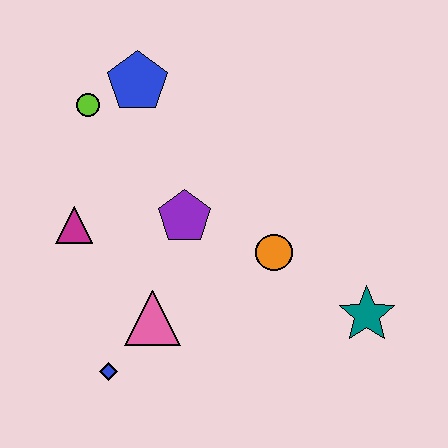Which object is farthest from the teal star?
The lime circle is farthest from the teal star.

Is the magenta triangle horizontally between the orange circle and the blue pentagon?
No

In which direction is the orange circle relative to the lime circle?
The orange circle is to the right of the lime circle.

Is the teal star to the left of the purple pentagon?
No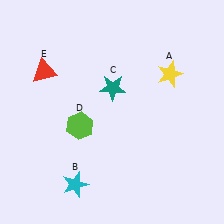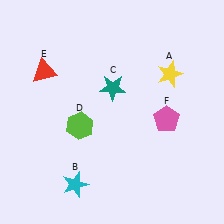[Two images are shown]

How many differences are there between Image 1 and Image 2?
There is 1 difference between the two images.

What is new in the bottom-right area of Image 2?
A pink pentagon (F) was added in the bottom-right area of Image 2.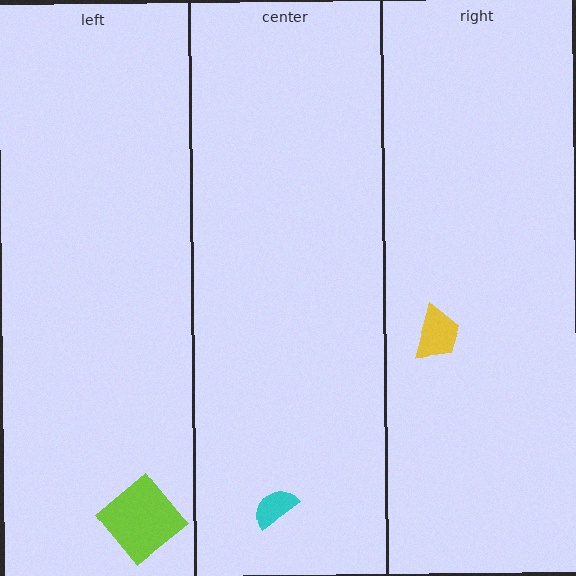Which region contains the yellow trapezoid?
The right region.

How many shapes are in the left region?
1.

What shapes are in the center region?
The cyan semicircle.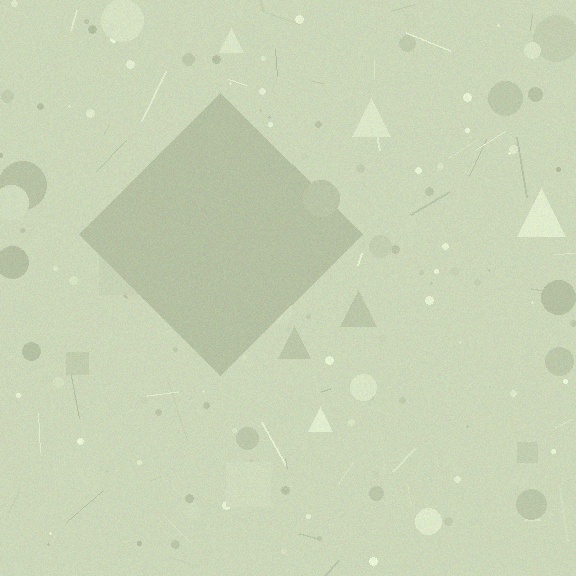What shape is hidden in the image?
A diamond is hidden in the image.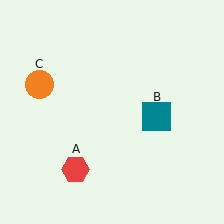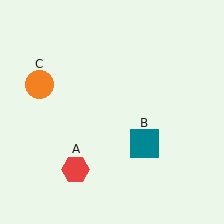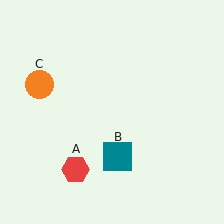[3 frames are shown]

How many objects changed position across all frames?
1 object changed position: teal square (object B).